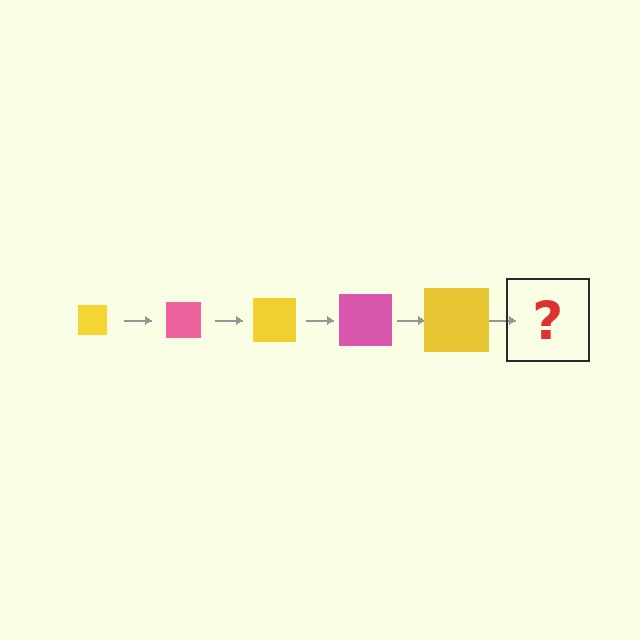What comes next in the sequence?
The next element should be a pink square, larger than the previous one.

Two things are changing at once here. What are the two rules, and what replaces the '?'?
The two rules are that the square grows larger each step and the color cycles through yellow and pink. The '?' should be a pink square, larger than the previous one.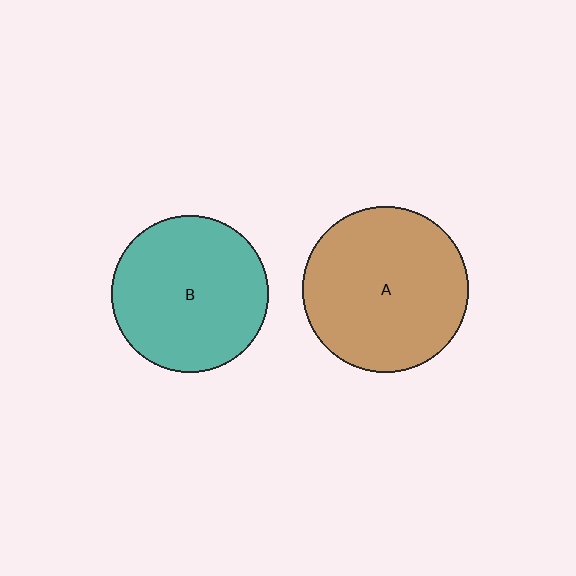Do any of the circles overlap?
No, none of the circles overlap.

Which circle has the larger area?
Circle A (brown).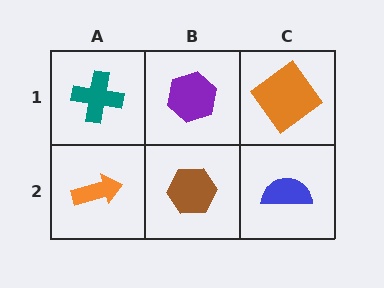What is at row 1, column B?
A purple hexagon.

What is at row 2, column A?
An orange arrow.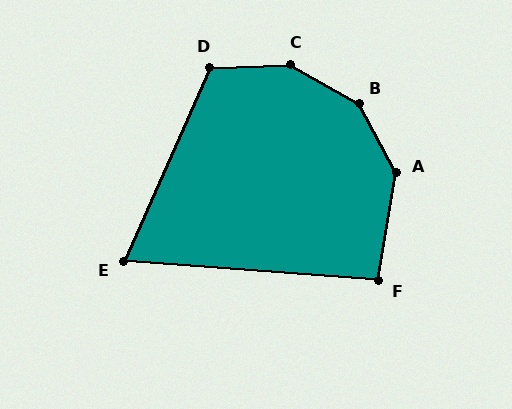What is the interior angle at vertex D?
Approximately 116 degrees (obtuse).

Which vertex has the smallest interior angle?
E, at approximately 70 degrees.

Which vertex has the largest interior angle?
B, at approximately 148 degrees.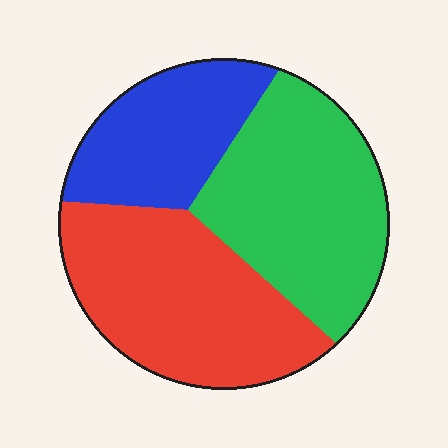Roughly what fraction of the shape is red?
Red takes up between a quarter and a half of the shape.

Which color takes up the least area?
Blue, at roughly 25%.